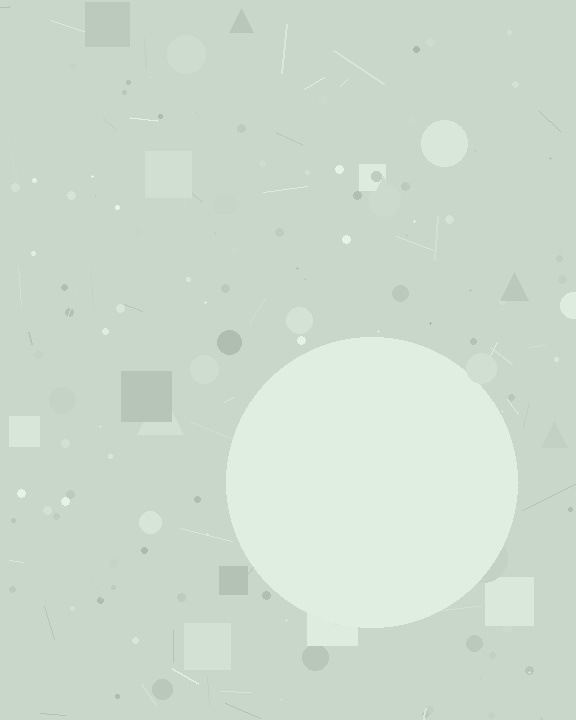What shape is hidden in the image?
A circle is hidden in the image.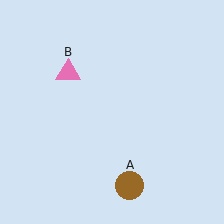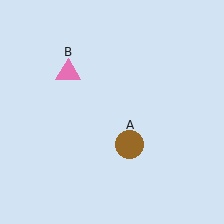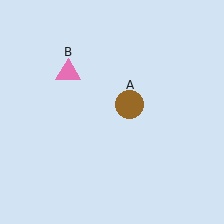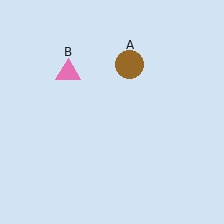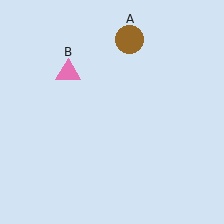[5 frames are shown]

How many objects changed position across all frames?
1 object changed position: brown circle (object A).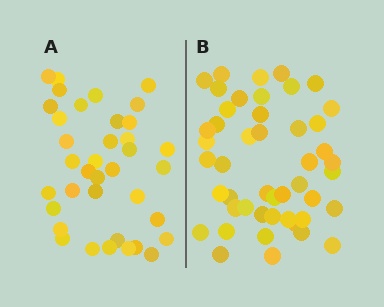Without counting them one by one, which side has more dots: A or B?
Region B (the right region) has more dots.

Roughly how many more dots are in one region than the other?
Region B has roughly 10 or so more dots than region A.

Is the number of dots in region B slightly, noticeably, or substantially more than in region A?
Region B has noticeably more, but not dramatically so. The ratio is roughly 1.3 to 1.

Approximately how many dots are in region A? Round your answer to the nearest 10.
About 40 dots. (The exact count is 37, which rounds to 40.)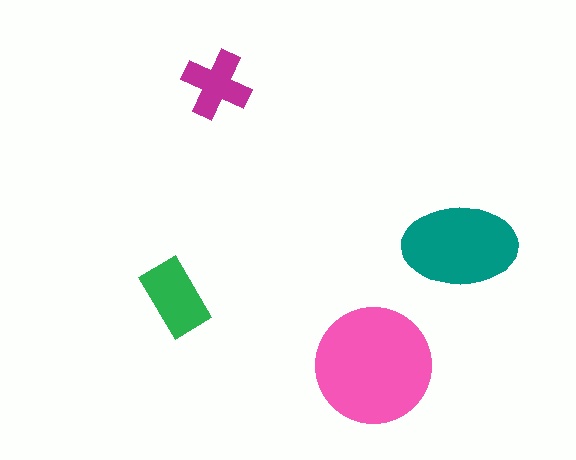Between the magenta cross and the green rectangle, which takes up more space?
The green rectangle.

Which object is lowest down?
The pink circle is bottommost.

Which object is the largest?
The pink circle.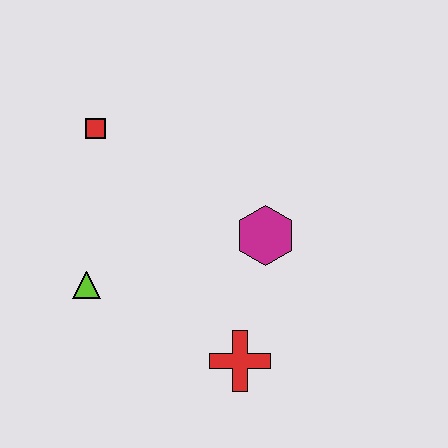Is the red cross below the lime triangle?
Yes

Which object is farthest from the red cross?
The red square is farthest from the red cross.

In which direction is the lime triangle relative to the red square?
The lime triangle is below the red square.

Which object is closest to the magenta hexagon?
The red cross is closest to the magenta hexagon.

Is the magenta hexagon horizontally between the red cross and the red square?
No